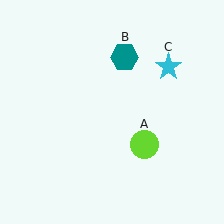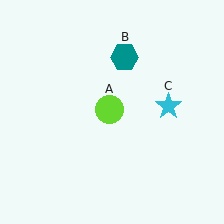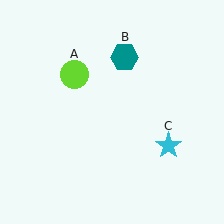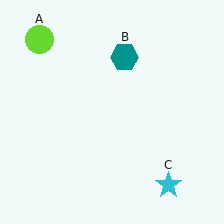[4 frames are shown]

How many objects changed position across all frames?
2 objects changed position: lime circle (object A), cyan star (object C).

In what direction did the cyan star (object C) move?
The cyan star (object C) moved down.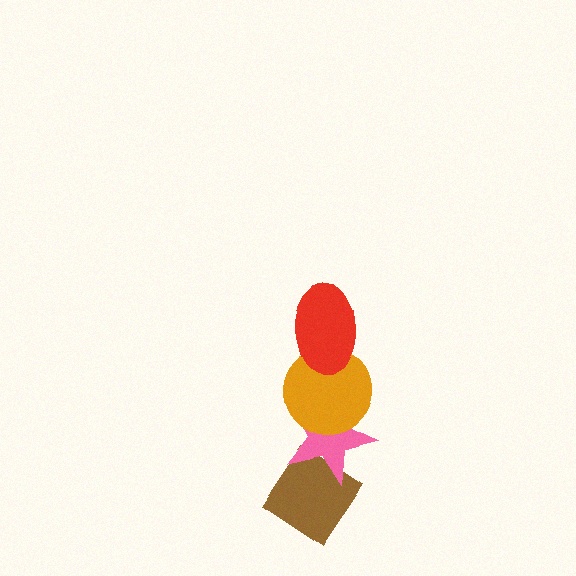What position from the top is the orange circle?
The orange circle is 2nd from the top.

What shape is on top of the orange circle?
The red ellipse is on top of the orange circle.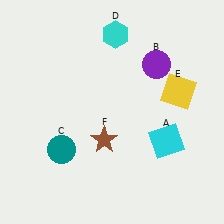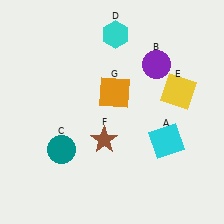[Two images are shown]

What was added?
An orange square (G) was added in Image 2.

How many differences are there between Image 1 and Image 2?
There is 1 difference between the two images.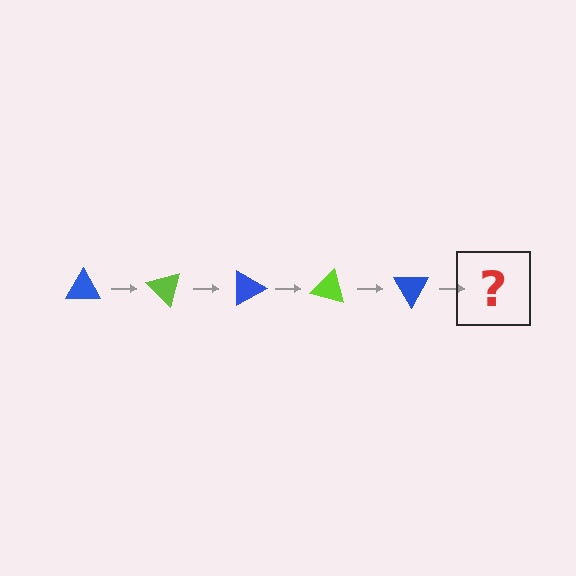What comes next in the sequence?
The next element should be a lime triangle, rotated 225 degrees from the start.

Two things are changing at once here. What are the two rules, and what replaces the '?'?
The two rules are that it rotates 45 degrees each step and the color cycles through blue and lime. The '?' should be a lime triangle, rotated 225 degrees from the start.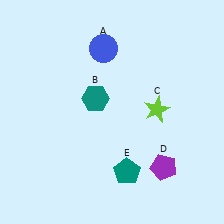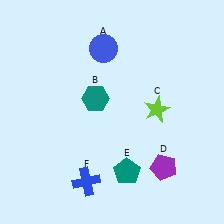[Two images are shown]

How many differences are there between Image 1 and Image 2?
There is 1 difference between the two images.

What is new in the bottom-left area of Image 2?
A blue cross (F) was added in the bottom-left area of Image 2.